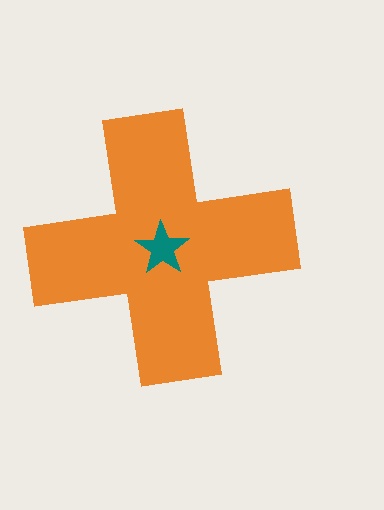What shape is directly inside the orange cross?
The teal star.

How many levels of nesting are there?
2.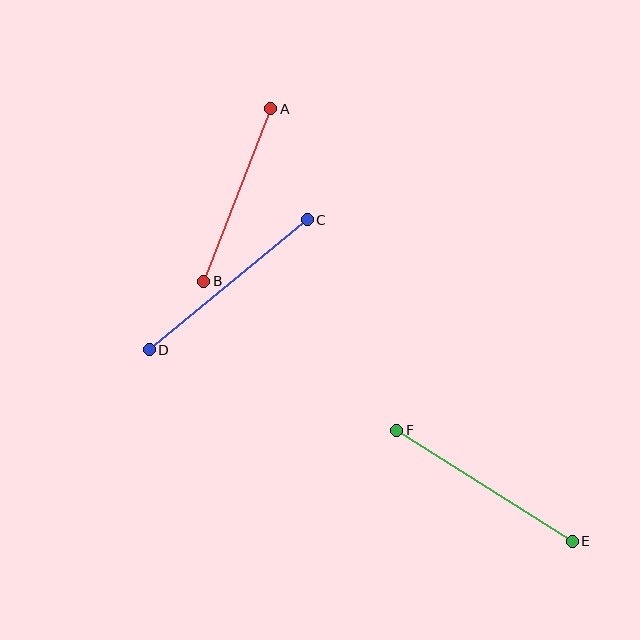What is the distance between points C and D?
The distance is approximately 205 pixels.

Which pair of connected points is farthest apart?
Points E and F are farthest apart.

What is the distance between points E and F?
The distance is approximately 208 pixels.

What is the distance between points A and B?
The distance is approximately 185 pixels.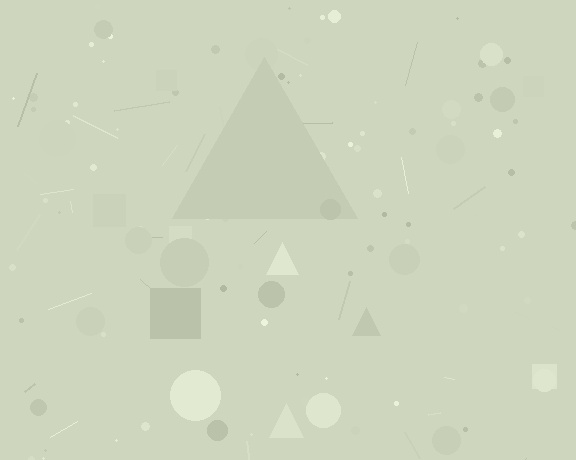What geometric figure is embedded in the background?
A triangle is embedded in the background.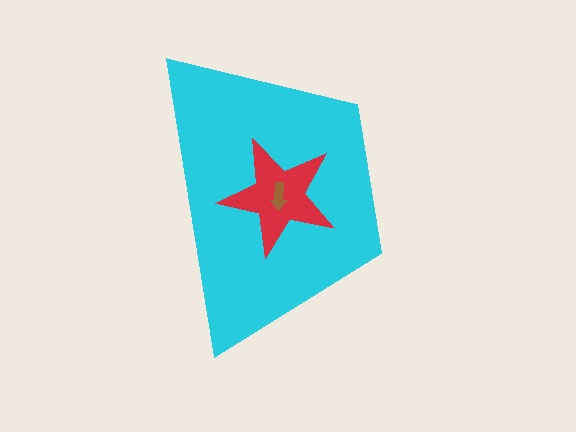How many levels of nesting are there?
3.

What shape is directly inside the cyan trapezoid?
The red star.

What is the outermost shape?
The cyan trapezoid.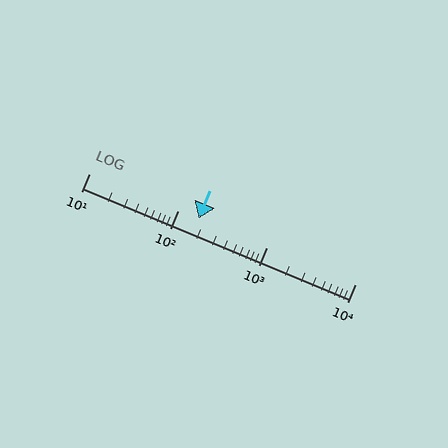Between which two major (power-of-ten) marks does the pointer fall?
The pointer is between 100 and 1000.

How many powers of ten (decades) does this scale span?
The scale spans 3 decades, from 10 to 10000.